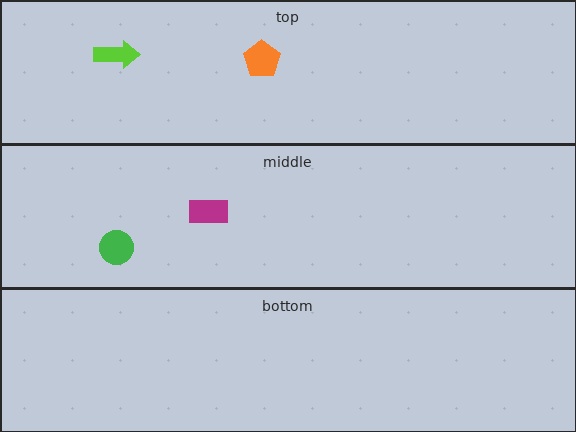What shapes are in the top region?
The orange pentagon, the lime arrow.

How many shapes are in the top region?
2.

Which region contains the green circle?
The middle region.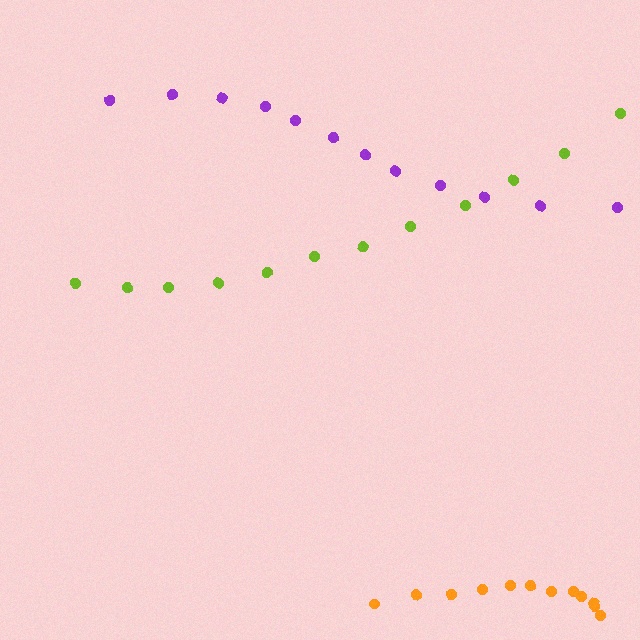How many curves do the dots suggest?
There are 3 distinct paths.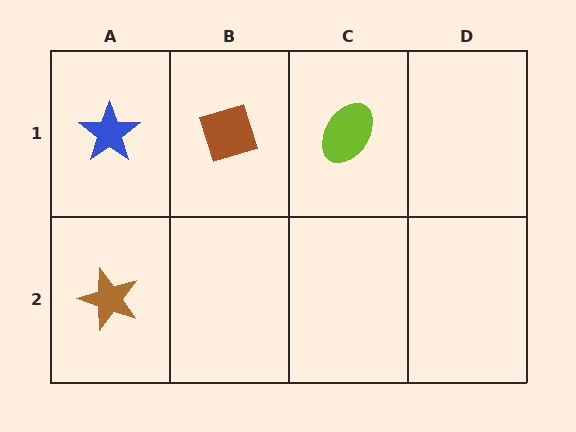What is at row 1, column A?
A blue star.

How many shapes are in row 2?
1 shape.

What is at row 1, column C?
A lime ellipse.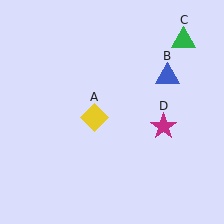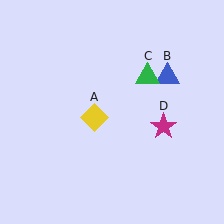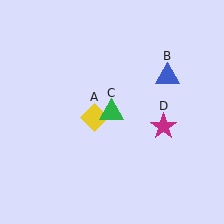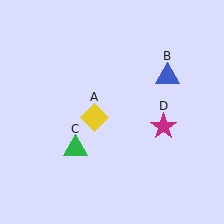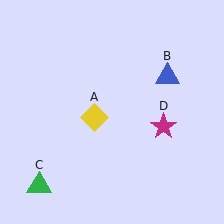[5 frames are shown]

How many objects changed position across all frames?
1 object changed position: green triangle (object C).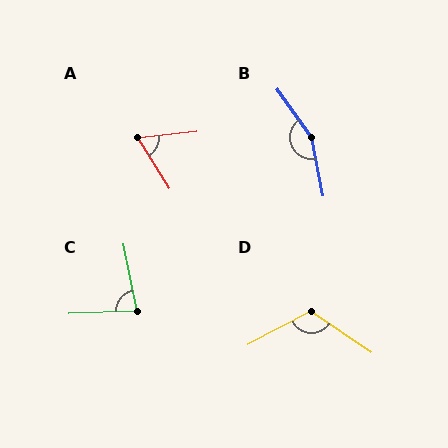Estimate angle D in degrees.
Approximately 118 degrees.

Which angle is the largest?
B, at approximately 156 degrees.